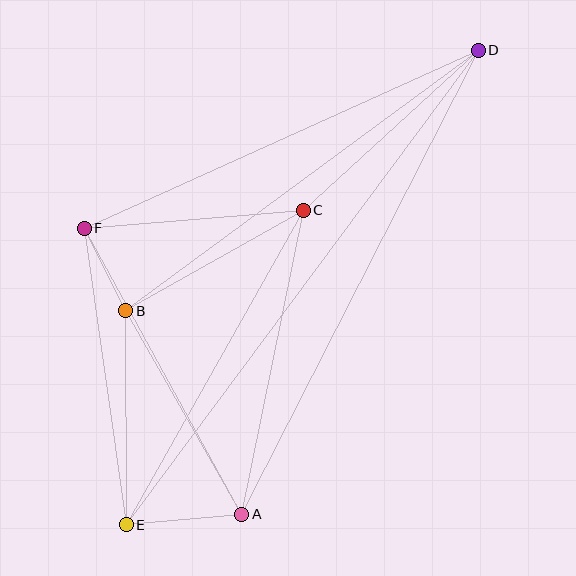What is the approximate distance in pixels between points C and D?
The distance between C and D is approximately 237 pixels.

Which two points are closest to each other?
Points B and F are closest to each other.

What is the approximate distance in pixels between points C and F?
The distance between C and F is approximately 220 pixels.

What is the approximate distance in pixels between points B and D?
The distance between B and D is approximately 439 pixels.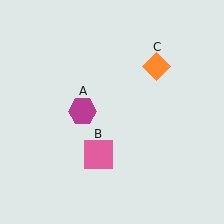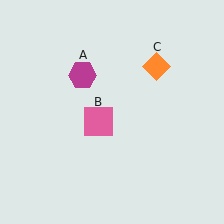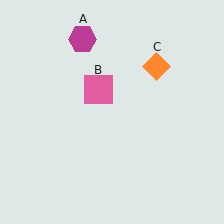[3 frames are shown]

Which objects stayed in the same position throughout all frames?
Orange diamond (object C) remained stationary.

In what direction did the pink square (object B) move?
The pink square (object B) moved up.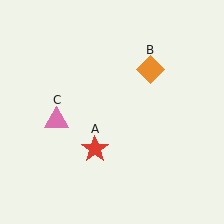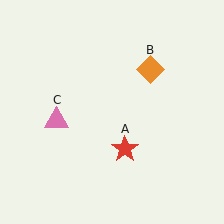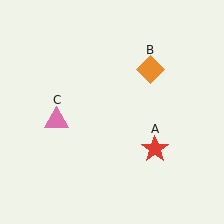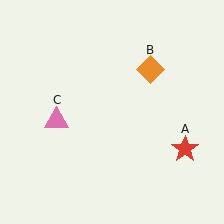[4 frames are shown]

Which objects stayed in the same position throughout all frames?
Orange diamond (object B) and pink triangle (object C) remained stationary.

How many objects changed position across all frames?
1 object changed position: red star (object A).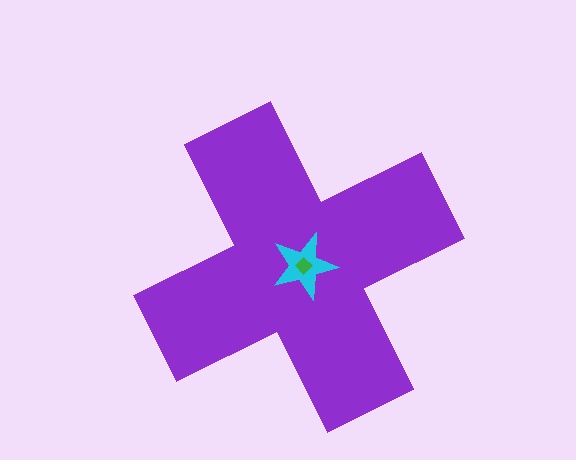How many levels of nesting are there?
3.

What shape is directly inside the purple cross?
The cyan star.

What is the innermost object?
The green diamond.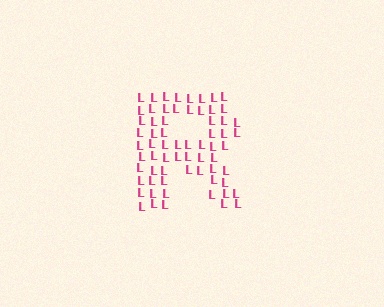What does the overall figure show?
The overall figure shows the letter R.